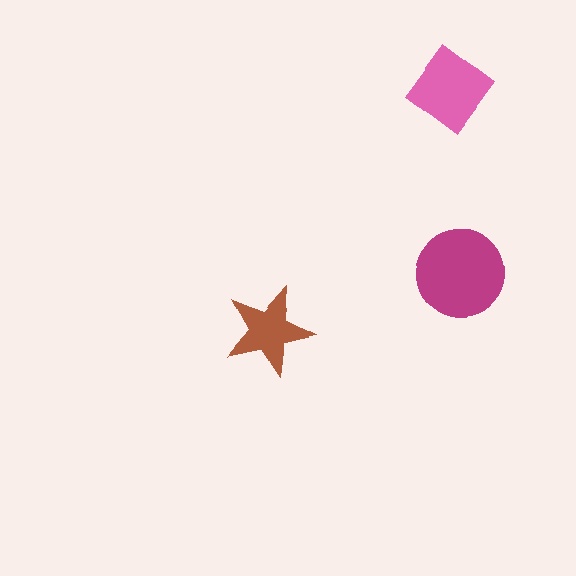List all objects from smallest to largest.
The brown star, the pink diamond, the magenta circle.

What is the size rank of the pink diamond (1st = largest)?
2nd.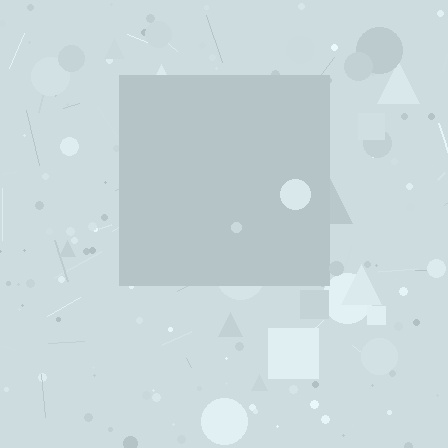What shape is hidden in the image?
A square is hidden in the image.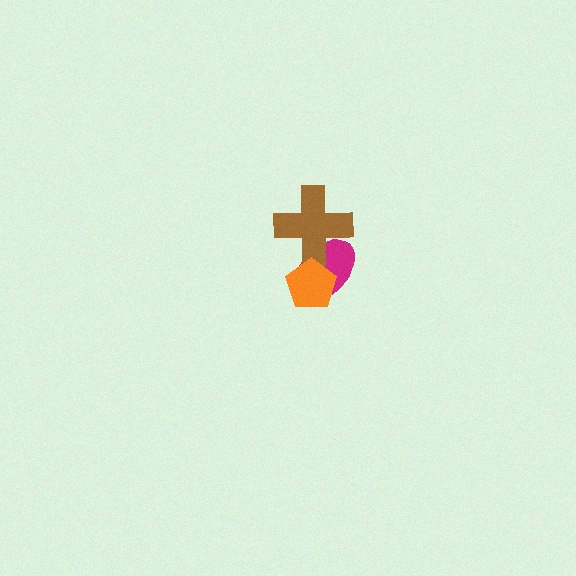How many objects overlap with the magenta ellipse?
2 objects overlap with the magenta ellipse.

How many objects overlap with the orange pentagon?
2 objects overlap with the orange pentagon.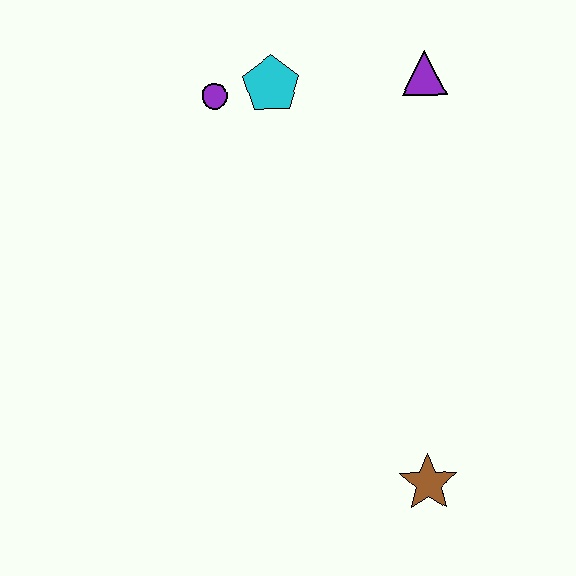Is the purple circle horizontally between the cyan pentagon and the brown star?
No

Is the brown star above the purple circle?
No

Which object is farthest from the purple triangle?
The brown star is farthest from the purple triangle.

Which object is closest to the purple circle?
The cyan pentagon is closest to the purple circle.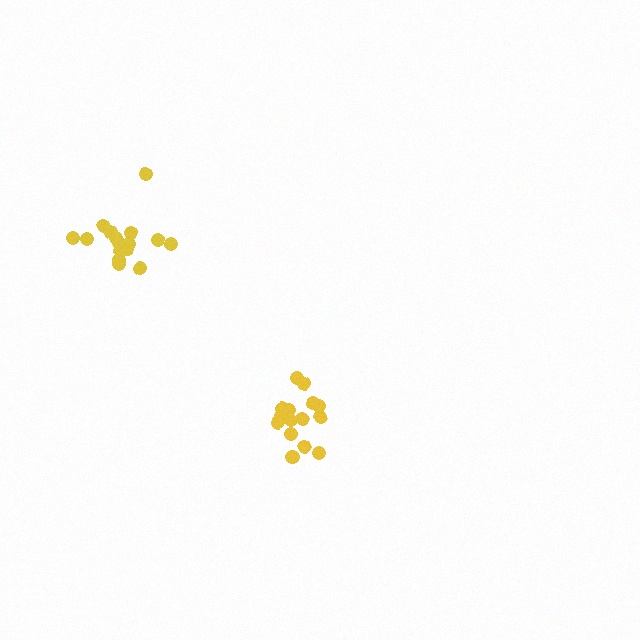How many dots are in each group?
Group 1: 16 dots, Group 2: 16 dots (32 total).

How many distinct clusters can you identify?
There are 2 distinct clusters.